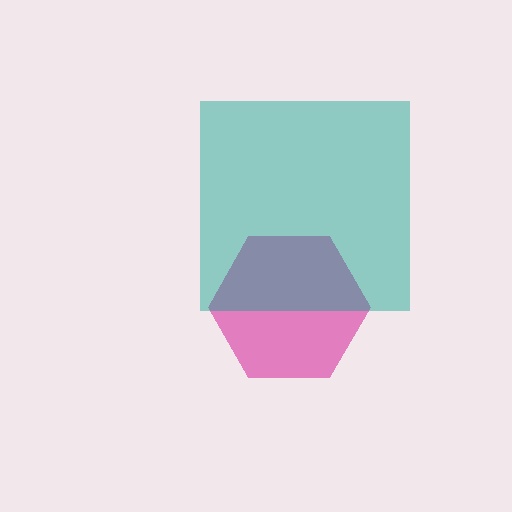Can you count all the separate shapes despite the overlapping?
Yes, there are 2 separate shapes.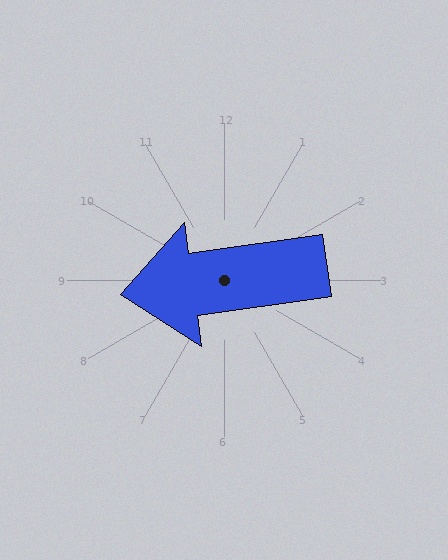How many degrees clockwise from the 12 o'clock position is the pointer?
Approximately 262 degrees.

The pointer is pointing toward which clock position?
Roughly 9 o'clock.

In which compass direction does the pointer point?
West.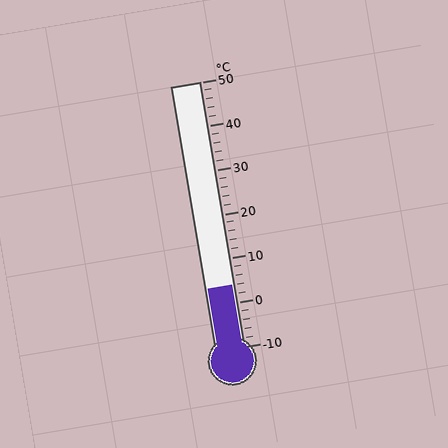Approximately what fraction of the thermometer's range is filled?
The thermometer is filled to approximately 25% of its range.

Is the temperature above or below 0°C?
The temperature is above 0°C.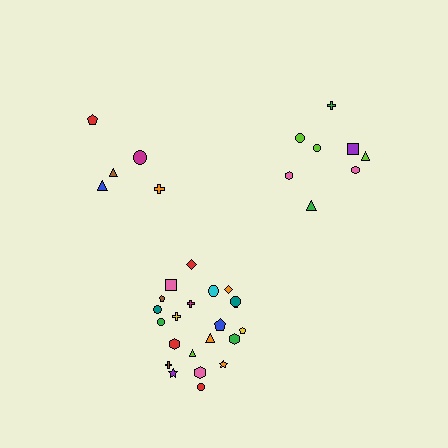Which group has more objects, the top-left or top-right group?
The top-right group.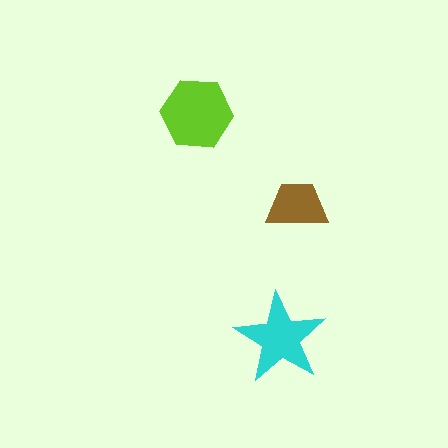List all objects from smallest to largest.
The brown trapezoid, the cyan star, the lime hexagon.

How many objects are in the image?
There are 3 objects in the image.